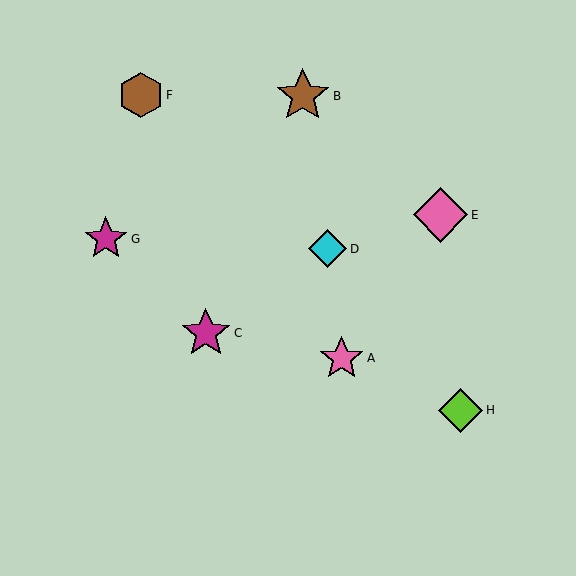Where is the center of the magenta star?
The center of the magenta star is at (106, 239).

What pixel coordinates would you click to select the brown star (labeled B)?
Click at (303, 96) to select the brown star B.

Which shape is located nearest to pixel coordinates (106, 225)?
The magenta star (labeled G) at (106, 239) is nearest to that location.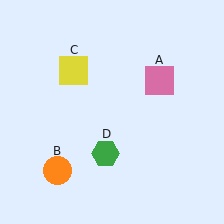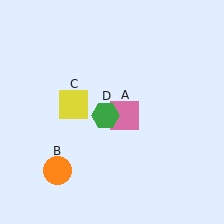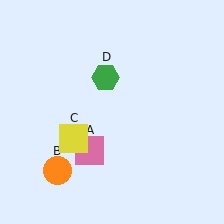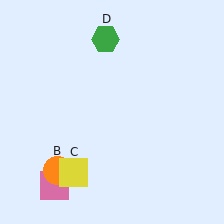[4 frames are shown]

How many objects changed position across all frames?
3 objects changed position: pink square (object A), yellow square (object C), green hexagon (object D).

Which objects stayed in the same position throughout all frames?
Orange circle (object B) remained stationary.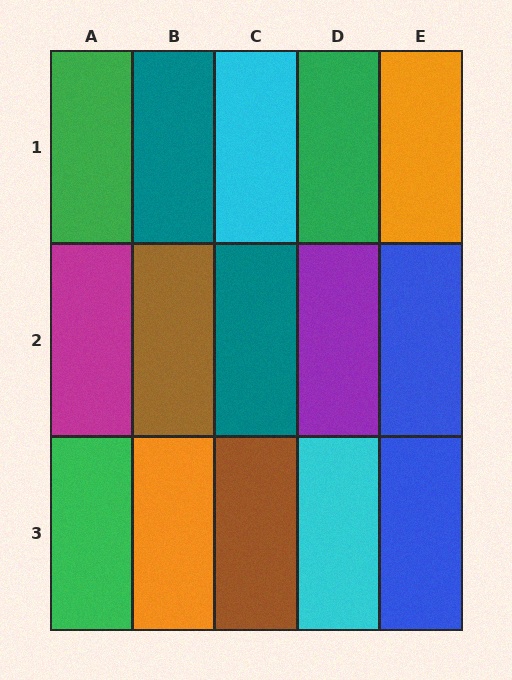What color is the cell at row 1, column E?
Orange.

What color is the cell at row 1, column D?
Green.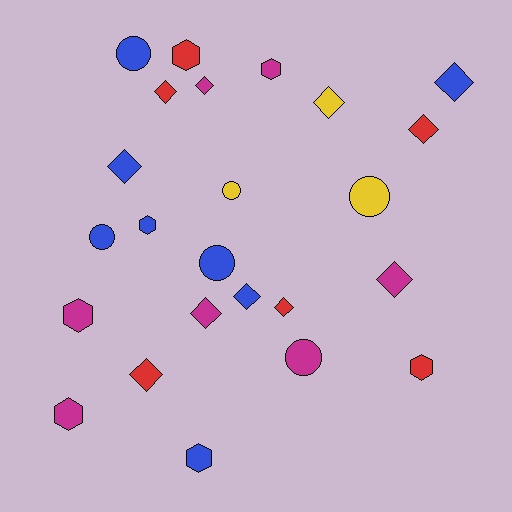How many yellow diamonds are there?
There is 1 yellow diamond.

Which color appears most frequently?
Blue, with 8 objects.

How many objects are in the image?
There are 24 objects.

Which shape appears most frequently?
Diamond, with 11 objects.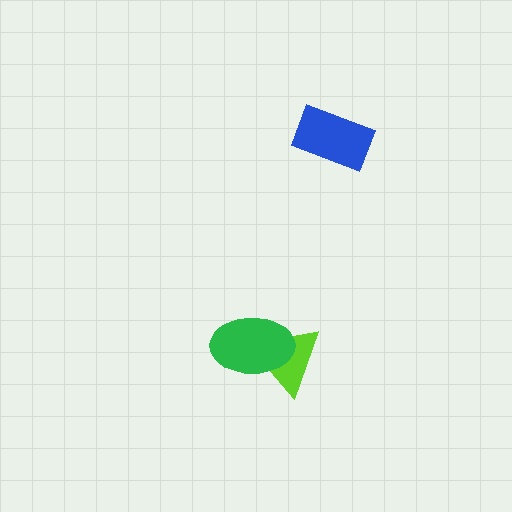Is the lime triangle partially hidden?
Yes, it is partially covered by another shape.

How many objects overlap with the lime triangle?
1 object overlaps with the lime triangle.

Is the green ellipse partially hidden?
No, no other shape covers it.